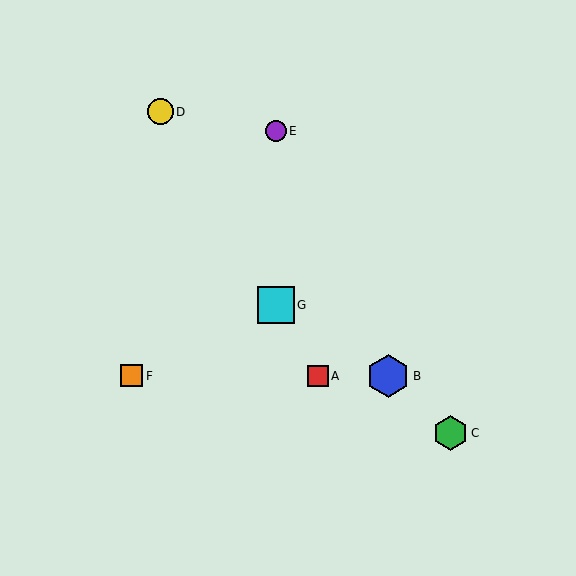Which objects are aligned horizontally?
Objects A, B, F are aligned horizontally.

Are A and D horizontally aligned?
No, A is at y≈376 and D is at y≈112.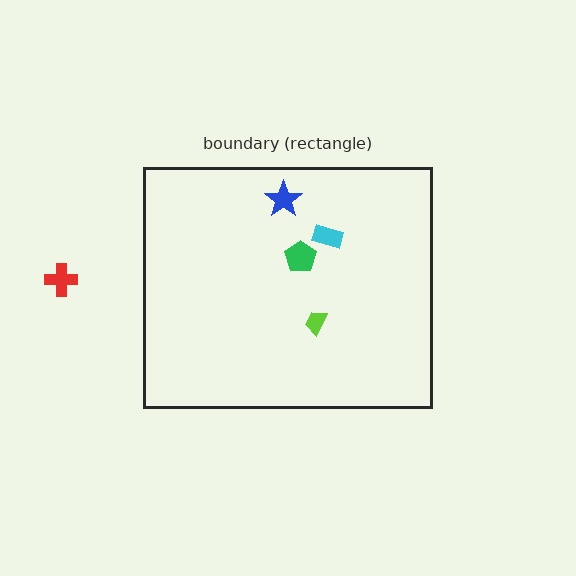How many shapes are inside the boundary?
4 inside, 1 outside.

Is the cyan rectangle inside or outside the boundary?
Inside.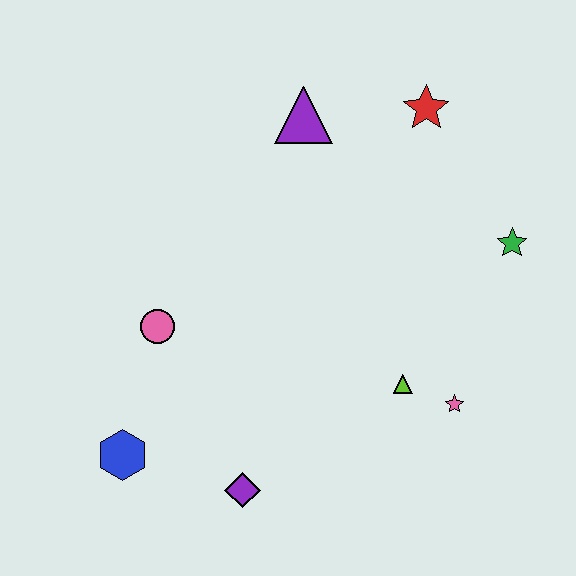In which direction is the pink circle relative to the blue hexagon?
The pink circle is above the blue hexagon.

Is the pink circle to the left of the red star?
Yes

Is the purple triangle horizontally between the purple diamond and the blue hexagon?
No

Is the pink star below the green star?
Yes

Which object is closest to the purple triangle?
The red star is closest to the purple triangle.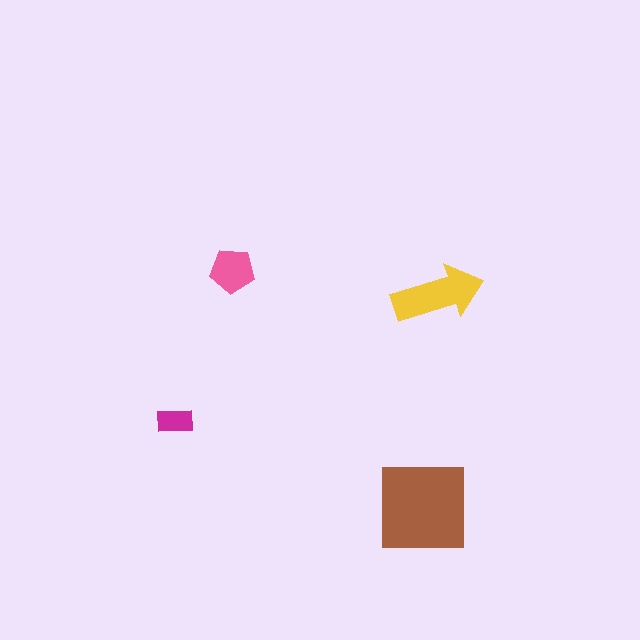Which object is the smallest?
The magenta rectangle.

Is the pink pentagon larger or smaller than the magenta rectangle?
Larger.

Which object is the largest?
The brown square.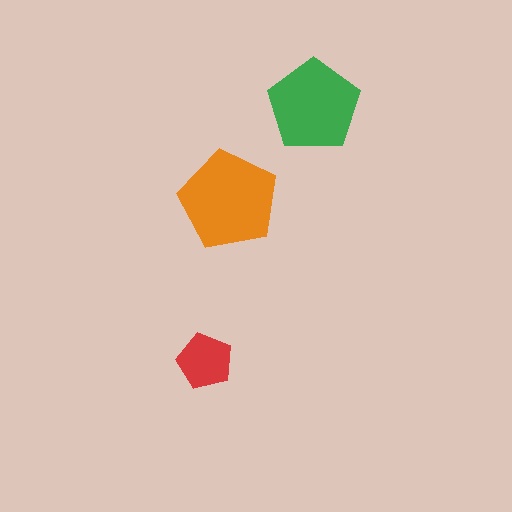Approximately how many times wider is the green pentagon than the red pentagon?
About 1.5 times wider.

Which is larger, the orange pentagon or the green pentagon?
The orange one.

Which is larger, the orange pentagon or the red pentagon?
The orange one.